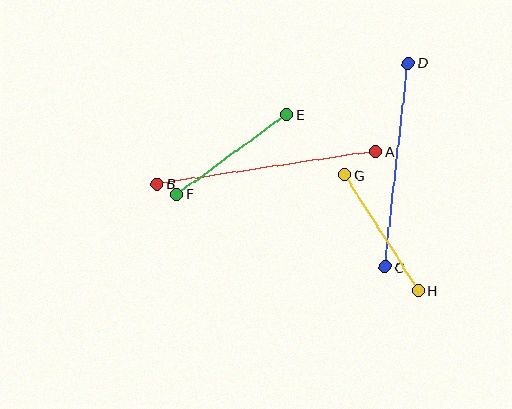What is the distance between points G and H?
The distance is approximately 137 pixels.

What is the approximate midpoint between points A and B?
The midpoint is at approximately (267, 168) pixels.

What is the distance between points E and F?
The distance is approximately 136 pixels.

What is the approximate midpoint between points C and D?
The midpoint is at approximately (397, 165) pixels.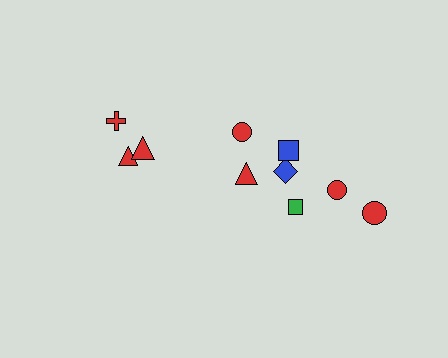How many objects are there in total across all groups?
There are 10 objects.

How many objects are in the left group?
There are 4 objects.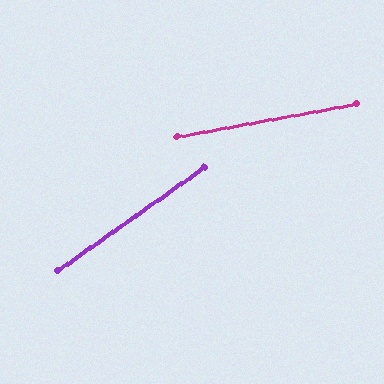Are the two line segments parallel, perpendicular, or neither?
Neither parallel nor perpendicular — they differ by about 25°.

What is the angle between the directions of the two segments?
Approximately 25 degrees.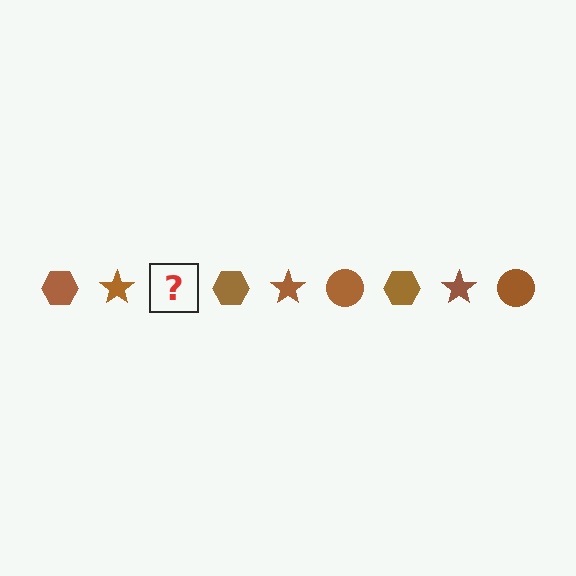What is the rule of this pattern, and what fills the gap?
The rule is that the pattern cycles through hexagon, star, circle shapes in brown. The gap should be filled with a brown circle.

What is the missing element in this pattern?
The missing element is a brown circle.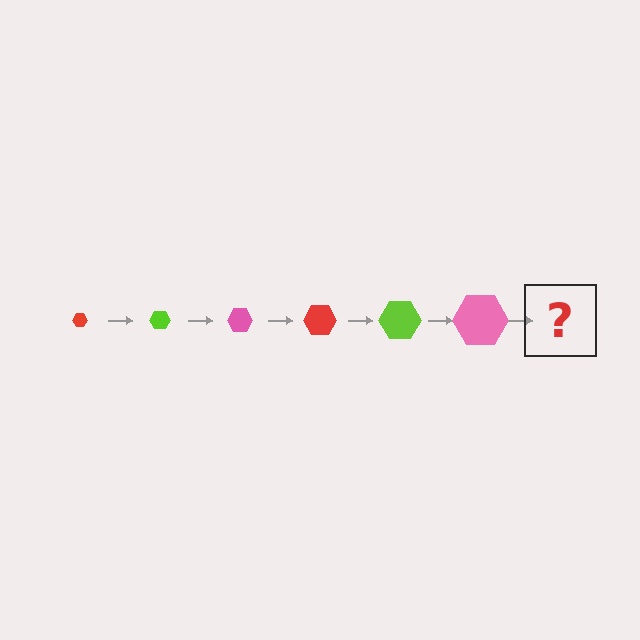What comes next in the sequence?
The next element should be a red hexagon, larger than the previous one.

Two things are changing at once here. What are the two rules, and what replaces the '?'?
The two rules are that the hexagon grows larger each step and the color cycles through red, lime, and pink. The '?' should be a red hexagon, larger than the previous one.